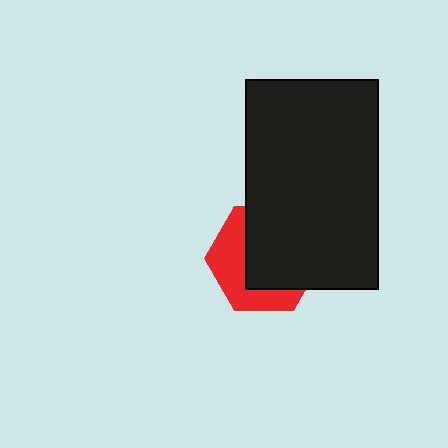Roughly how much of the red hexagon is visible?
A small part of it is visible (roughly 42%).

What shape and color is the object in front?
The object in front is a black rectangle.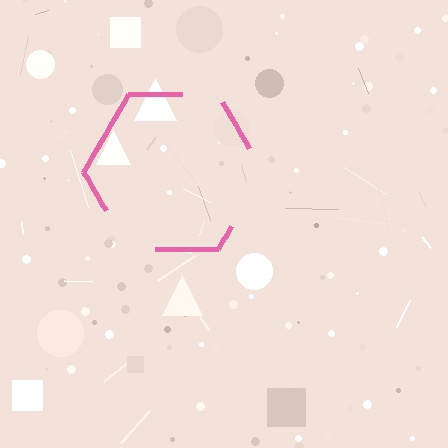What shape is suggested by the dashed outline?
The dashed outline suggests a hexagon.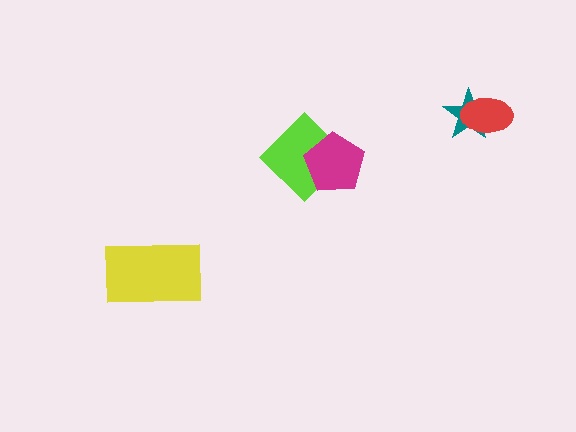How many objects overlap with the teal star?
1 object overlaps with the teal star.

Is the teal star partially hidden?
Yes, it is partially covered by another shape.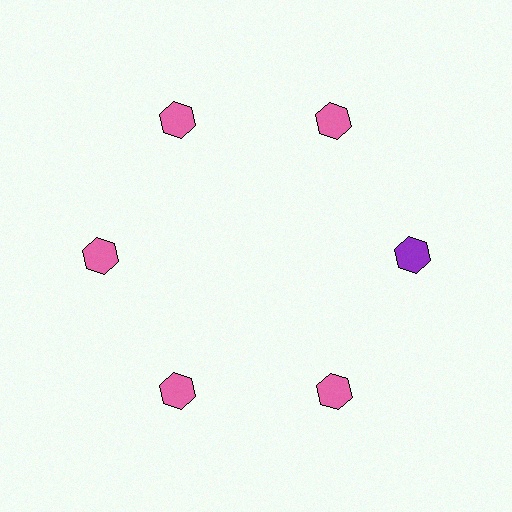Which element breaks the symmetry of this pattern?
The purple hexagon at roughly the 3 o'clock position breaks the symmetry. All other shapes are pink hexagons.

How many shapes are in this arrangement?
There are 6 shapes arranged in a ring pattern.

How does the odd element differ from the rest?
It has a different color: purple instead of pink.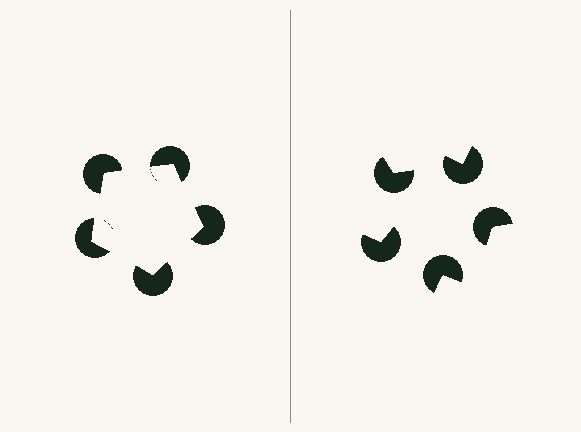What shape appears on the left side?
An illusory pentagon.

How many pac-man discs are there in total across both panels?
10 — 5 on each side.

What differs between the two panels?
The pac-man discs are positioned identically on both sides; only the wedge orientations differ. On the left they align to a pentagon; on the right they are misaligned.